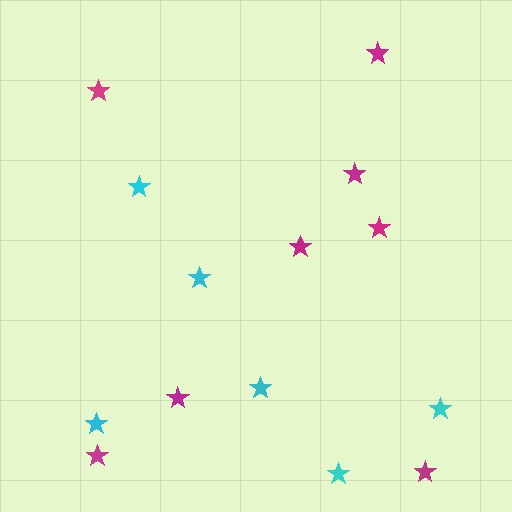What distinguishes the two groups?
There are 2 groups: one group of magenta stars (8) and one group of cyan stars (6).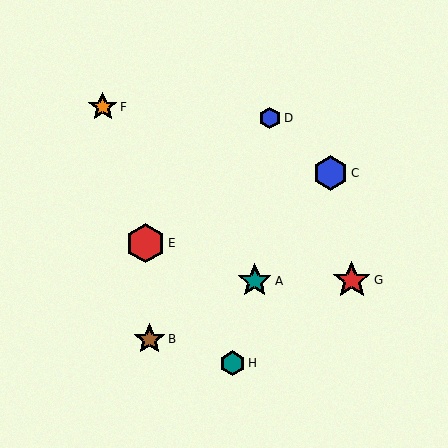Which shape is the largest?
The red hexagon (labeled E) is the largest.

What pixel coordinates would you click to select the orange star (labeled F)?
Click at (103, 107) to select the orange star F.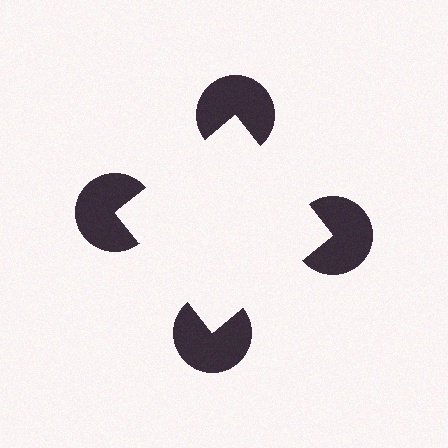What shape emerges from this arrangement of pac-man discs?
An illusory square — its edges are inferred from the aligned wedge cuts in the pac-man discs, not physically drawn.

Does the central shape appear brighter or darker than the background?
It typically appears slightly brighter than the background, even though no actual brightness change is drawn.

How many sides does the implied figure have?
4 sides.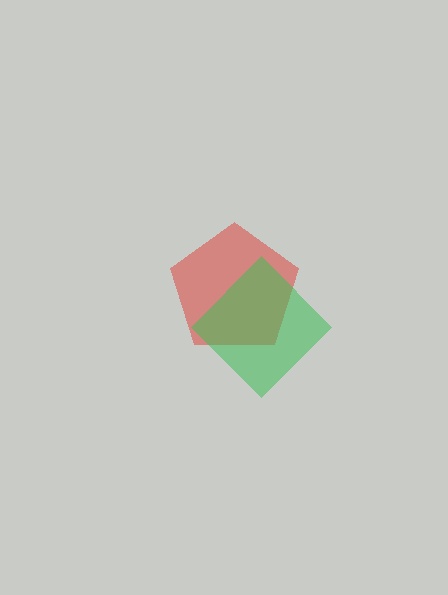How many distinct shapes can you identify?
There are 2 distinct shapes: a red pentagon, a green diamond.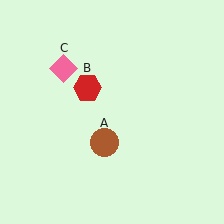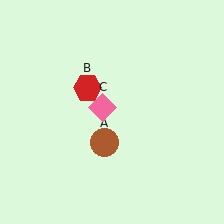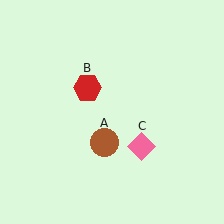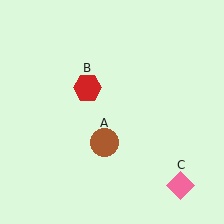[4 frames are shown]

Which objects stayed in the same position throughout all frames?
Brown circle (object A) and red hexagon (object B) remained stationary.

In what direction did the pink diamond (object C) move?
The pink diamond (object C) moved down and to the right.